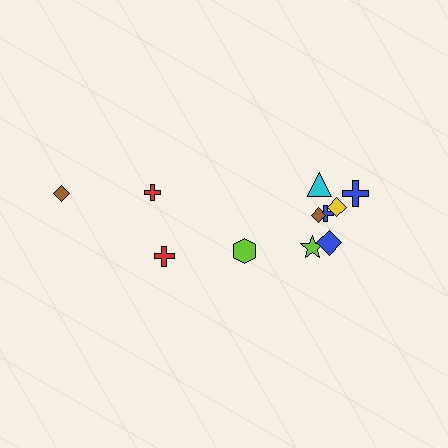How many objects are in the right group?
There are 8 objects.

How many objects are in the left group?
There are 3 objects.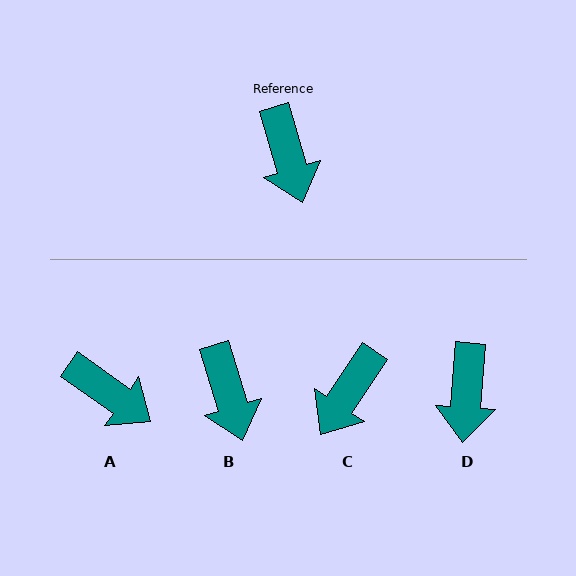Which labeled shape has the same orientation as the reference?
B.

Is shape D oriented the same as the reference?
No, it is off by about 21 degrees.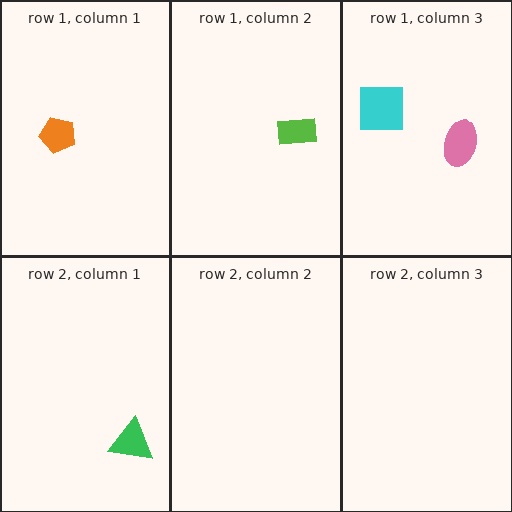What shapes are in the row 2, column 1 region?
The green triangle.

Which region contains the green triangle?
The row 2, column 1 region.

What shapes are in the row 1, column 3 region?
The cyan square, the pink ellipse.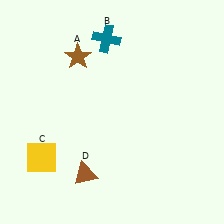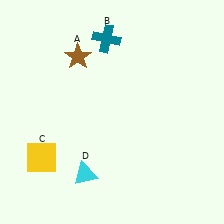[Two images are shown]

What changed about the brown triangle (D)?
In Image 1, D is brown. In Image 2, it changed to cyan.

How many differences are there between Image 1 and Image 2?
There is 1 difference between the two images.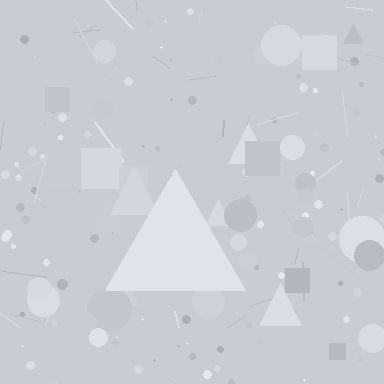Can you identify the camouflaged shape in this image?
The camouflaged shape is a triangle.